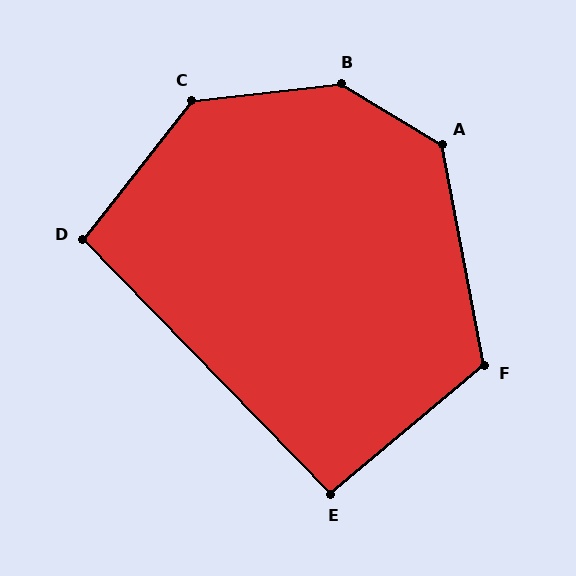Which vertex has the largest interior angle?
B, at approximately 143 degrees.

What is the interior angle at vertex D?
Approximately 98 degrees (obtuse).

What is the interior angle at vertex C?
Approximately 134 degrees (obtuse).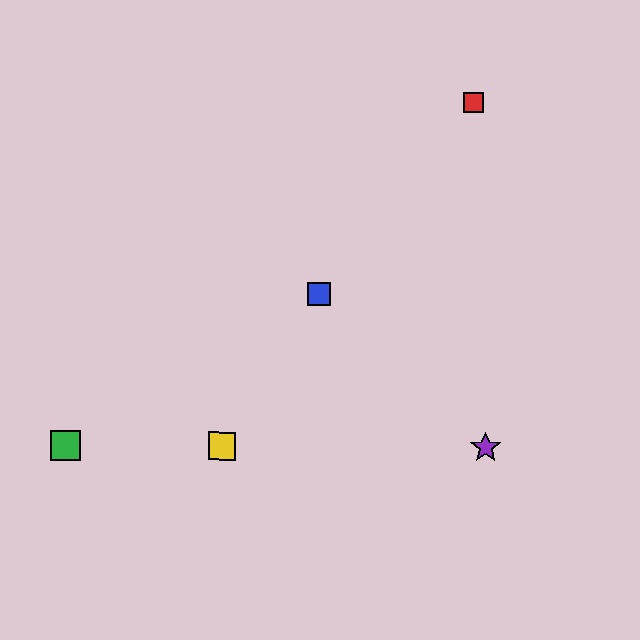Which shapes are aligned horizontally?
The green square, the yellow square, the purple star are aligned horizontally.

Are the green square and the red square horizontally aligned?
No, the green square is at y≈445 and the red square is at y≈102.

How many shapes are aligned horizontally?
3 shapes (the green square, the yellow square, the purple star) are aligned horizontally.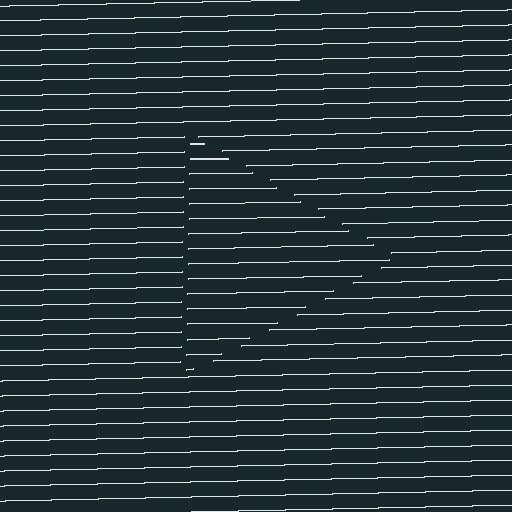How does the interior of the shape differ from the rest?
The interior of the shape contains the same grating, shifted by half a period — the contour is defined by the phase discontinuity where line-ends from the inner and outer gratings abut.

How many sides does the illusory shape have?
3 sides — the line-ends trace a triangle.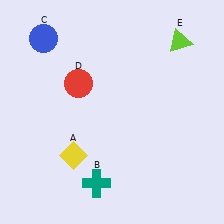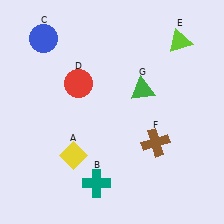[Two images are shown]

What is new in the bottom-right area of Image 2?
A brown cross (F) was added in the bottom-right area of Image 2.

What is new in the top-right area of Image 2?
A green triangle (G) was added in the top-right area of Image 2.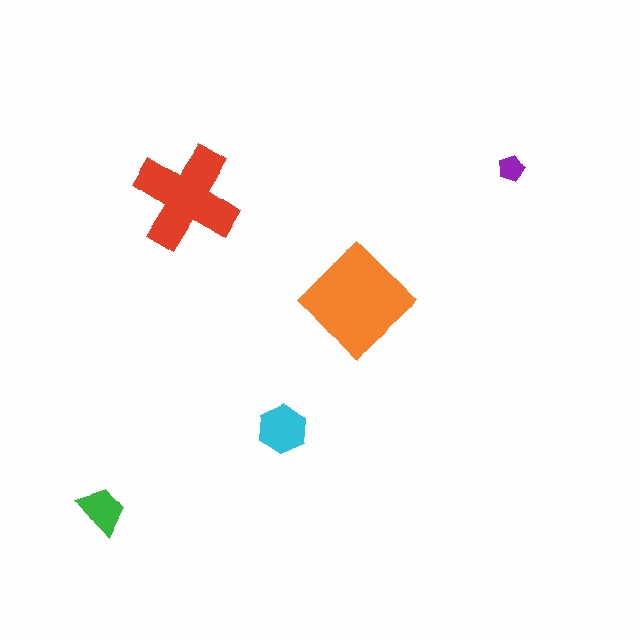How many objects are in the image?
There are 5 objects in the image.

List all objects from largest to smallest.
The orange diamond, the red cross, the cyan hexagon, the green trapezoid, the purple pentagon.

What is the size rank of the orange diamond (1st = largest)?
1st.